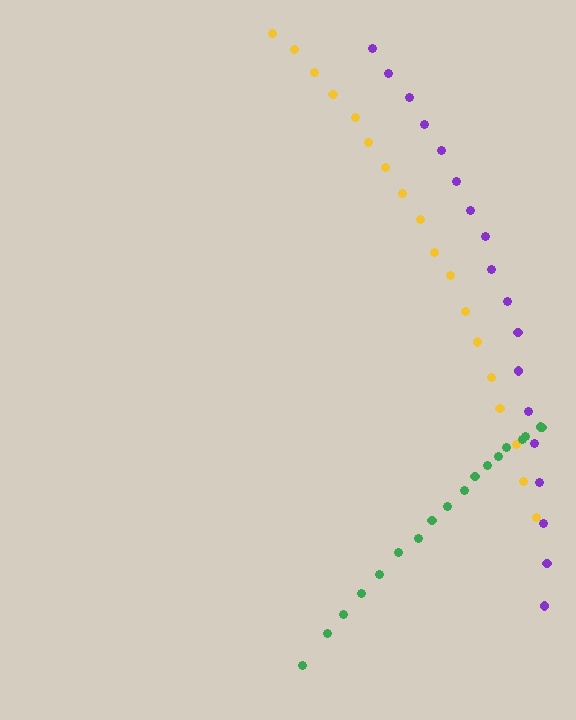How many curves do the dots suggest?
There are 3 distinct paths.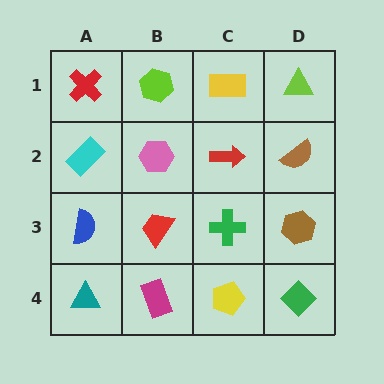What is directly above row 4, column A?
A blue semicircle.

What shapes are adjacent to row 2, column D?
A lime triangle (row 1, column D), a brown hexagon (row 3, column D), a red arrow (row 2, column C).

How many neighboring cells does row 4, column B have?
3.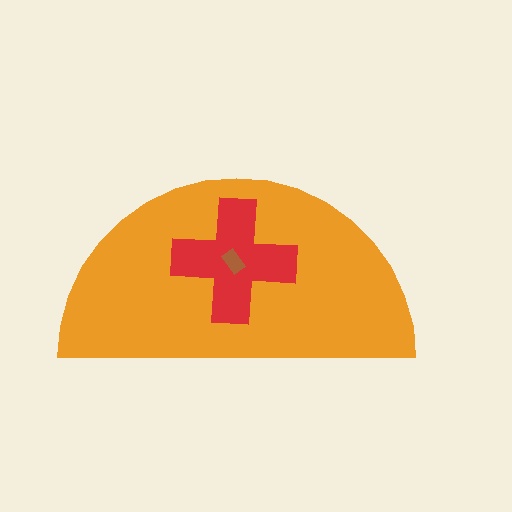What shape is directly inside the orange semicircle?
The red cross.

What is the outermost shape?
The orange semicircle.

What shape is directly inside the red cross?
The brown rectangle.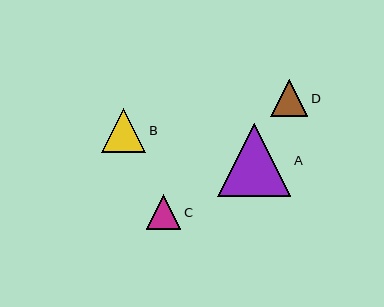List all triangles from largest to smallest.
From largest to smallest: A, B, D, C.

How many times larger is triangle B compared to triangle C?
Triangle B is approximately 1.3 times the size of triangle C.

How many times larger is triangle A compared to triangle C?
Triangle A is approximately 2.1 times the size of triangle C.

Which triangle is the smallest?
Triangle C is the smallest with a size of approximately 34 pixels.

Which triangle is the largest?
Triangle A is the largest with a size of approximately 73 pixels.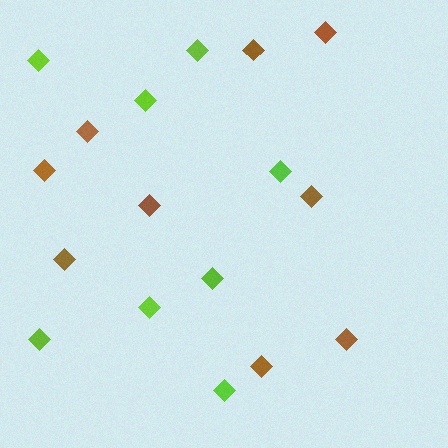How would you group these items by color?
There are 2 groups: one group of brown diamonds (9) and one group of lime diamonds (8).